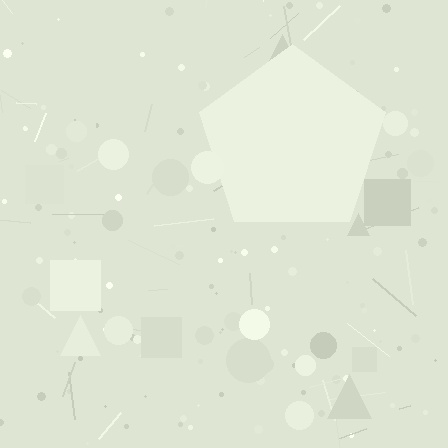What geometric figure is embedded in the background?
A pentagon is embedded in the background.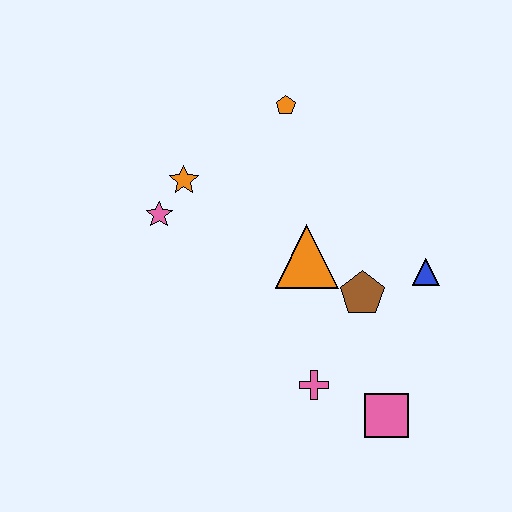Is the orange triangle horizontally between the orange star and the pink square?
Yes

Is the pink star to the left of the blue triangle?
Yes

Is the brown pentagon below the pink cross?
No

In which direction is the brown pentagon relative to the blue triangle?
The brown pentagon is to the left of the blue triangle.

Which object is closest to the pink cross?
The pink square is closest to the pink cross.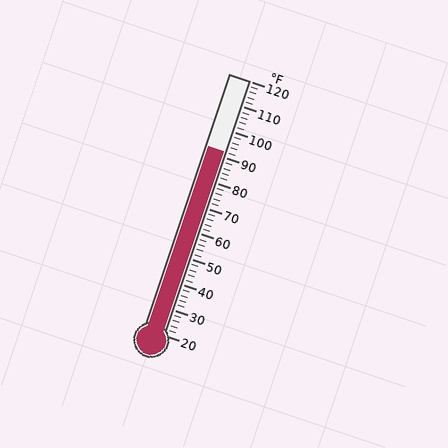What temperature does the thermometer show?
The thermometer shows approximately 92°F.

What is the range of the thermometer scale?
The thermometer scale ranges from 20°F to 120°F.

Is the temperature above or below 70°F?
The temperature is above 70°F.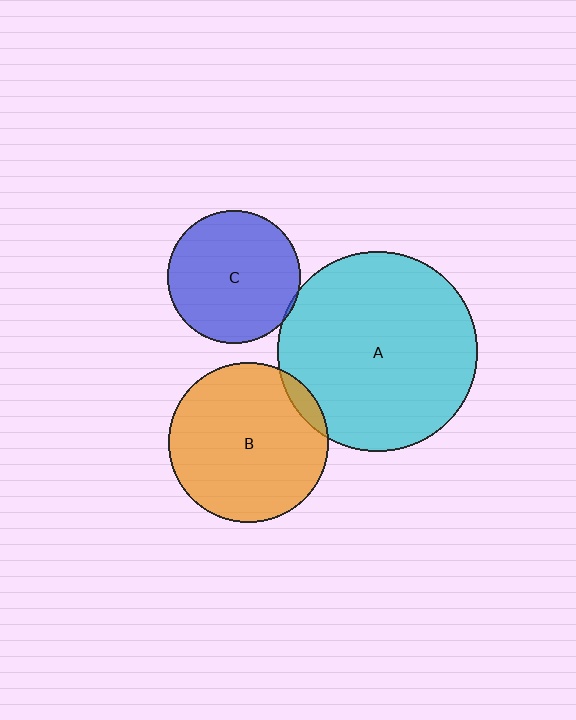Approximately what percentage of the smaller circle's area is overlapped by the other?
Approximately 5%.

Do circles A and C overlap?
Yes.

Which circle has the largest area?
Circle A (cyan).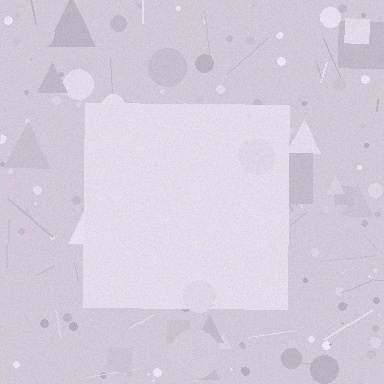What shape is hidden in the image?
A square is hidden in the image.